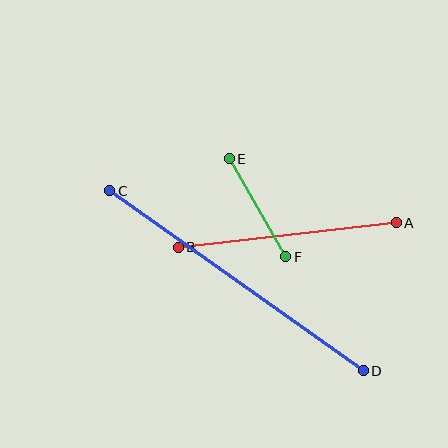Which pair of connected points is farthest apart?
Points C and D are farthest apart.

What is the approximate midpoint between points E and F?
The midpoint is at approximately (257, 208) pixels.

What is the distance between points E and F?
The distance is approximately 113 pixels.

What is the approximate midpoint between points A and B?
The midpoint is at approximately (287, 235) pixels.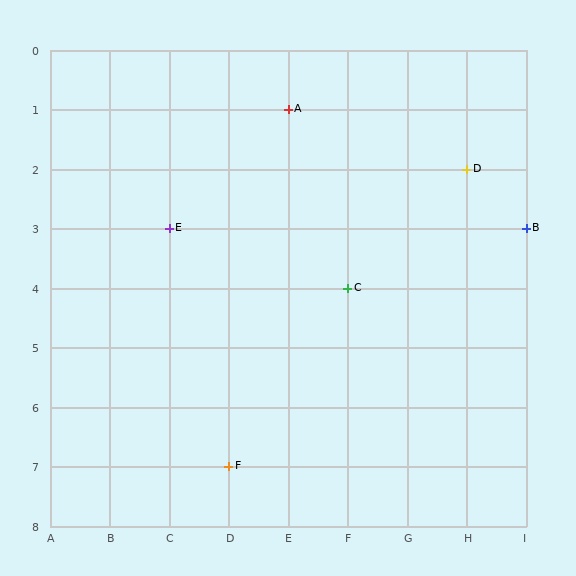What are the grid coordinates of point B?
Point B is at grid coordinates (I, 3).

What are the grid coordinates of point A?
Point A is at grid coordinates (E, 1).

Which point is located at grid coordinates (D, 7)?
Point F is at (D, 7).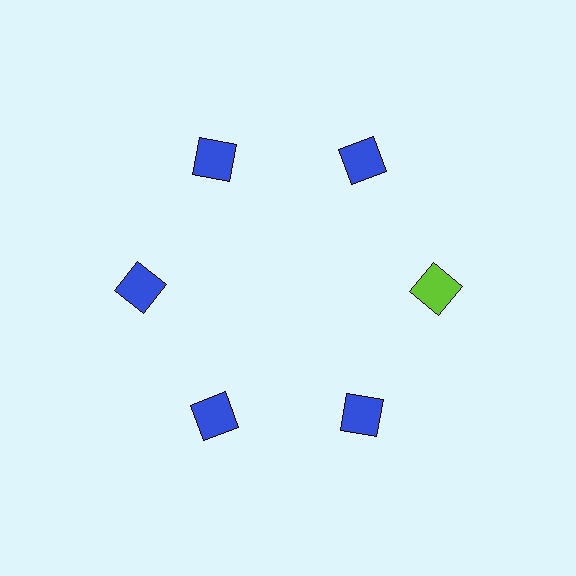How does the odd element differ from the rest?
It has a different color: lime instead of blue.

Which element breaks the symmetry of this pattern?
The lime square at roughly the 3 o'clock position breaks the symmetry. All other shapes are blue squares.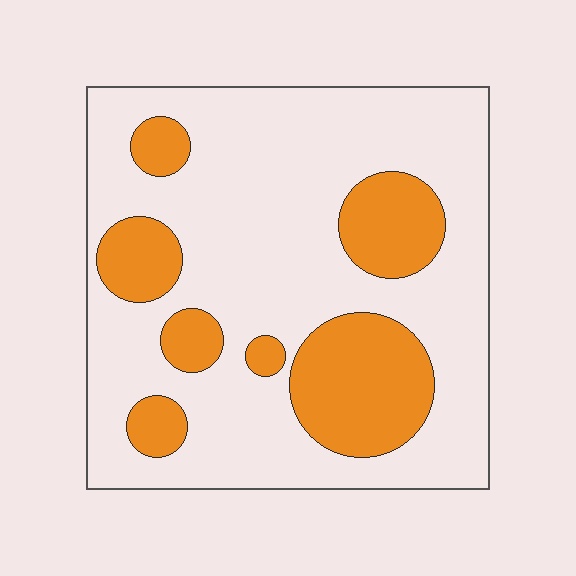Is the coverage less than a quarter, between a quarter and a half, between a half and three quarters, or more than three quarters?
Between a quarter and a half.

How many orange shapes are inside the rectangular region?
7.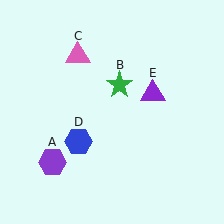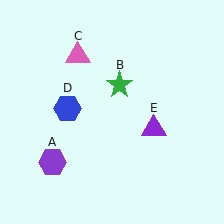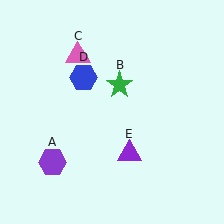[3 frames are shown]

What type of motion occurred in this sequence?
The blue hexagon (object D), purple triangle (object E) rotated clockwise around the center of the scene.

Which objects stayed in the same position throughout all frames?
Purple hexagon (object A) and green star (object B) and pink triangle (object C) remained stationary.